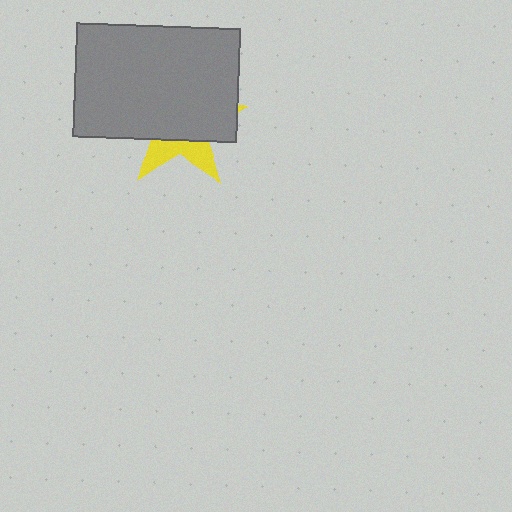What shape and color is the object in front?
The object in front is a gray rectangle.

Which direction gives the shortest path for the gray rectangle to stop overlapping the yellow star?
Moving up gives the shortest separation.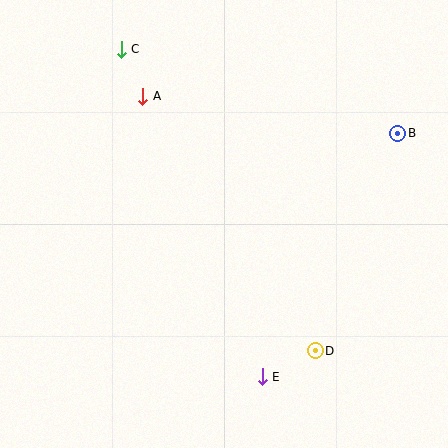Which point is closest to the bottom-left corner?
Point E is closest to the bottom-left corner.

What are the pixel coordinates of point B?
Point B is at (398, 133).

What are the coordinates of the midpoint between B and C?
The midpoint between B and C is at (259, 91).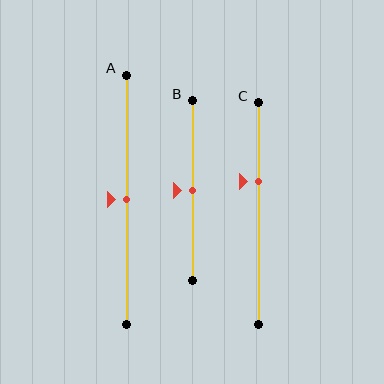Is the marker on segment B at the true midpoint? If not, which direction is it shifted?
Yes, the marker on segment B is at the true midpoint.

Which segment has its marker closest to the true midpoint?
Segment A has its marker closest to the true midpoint.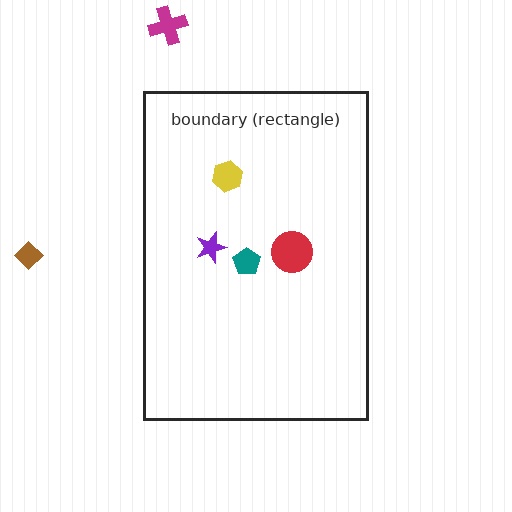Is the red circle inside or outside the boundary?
Inside.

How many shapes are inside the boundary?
4 inside, 2 outside.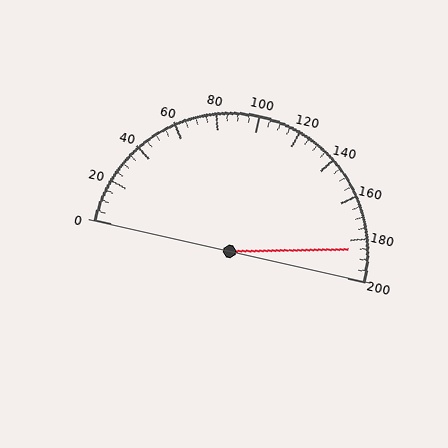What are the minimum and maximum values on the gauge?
The gauge ranges from 0 to 200.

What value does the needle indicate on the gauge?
The needle indicates approximately 185.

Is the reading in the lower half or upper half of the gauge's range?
The reading is in the upper half of the range (0 to 200).